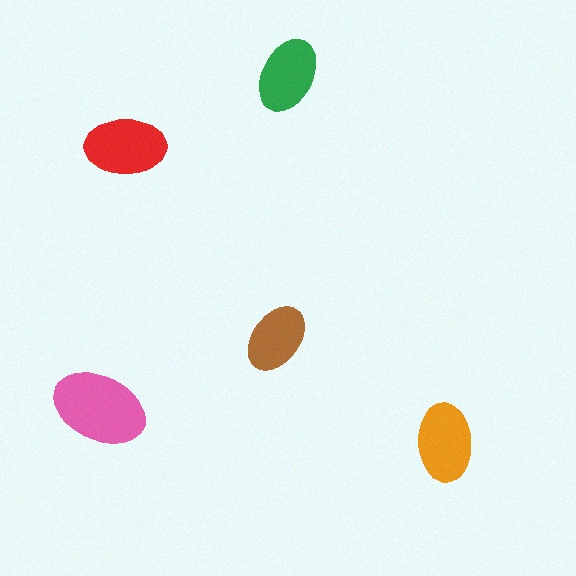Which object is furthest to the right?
The orange ellipse is rightmost.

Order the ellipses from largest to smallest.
the pink one, the red one, the orange one, the green one, the brown one.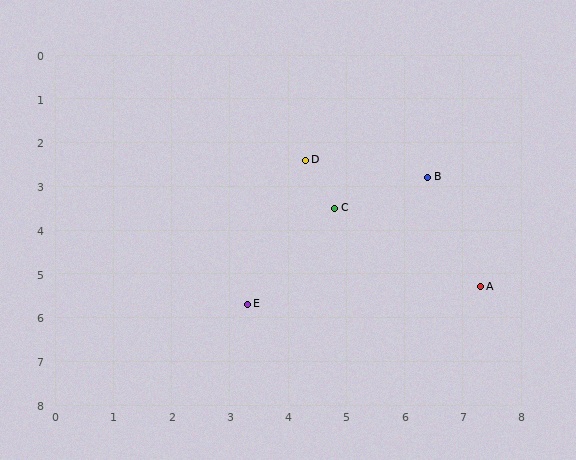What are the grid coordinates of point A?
Point A is at approximately (7.3, 5.3).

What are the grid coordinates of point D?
Point D is at approximately (4.3, 2.4).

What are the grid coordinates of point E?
Point E is at approximately (3.3, 5.7).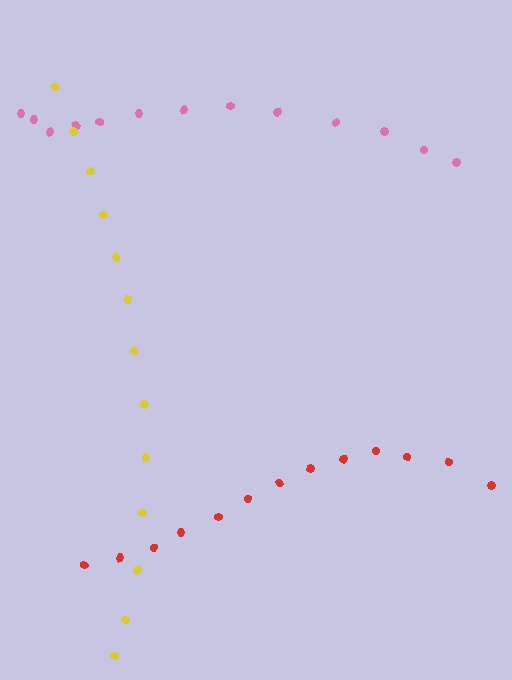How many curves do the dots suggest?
There are 3 distinct paths.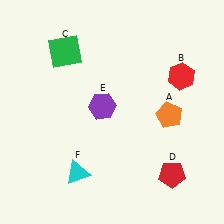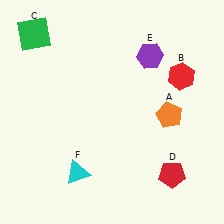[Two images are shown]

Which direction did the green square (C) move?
The green square (C) moved left.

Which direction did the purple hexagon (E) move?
The purple hexagon (E) moved up.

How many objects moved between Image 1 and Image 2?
2 objects moved between the two images.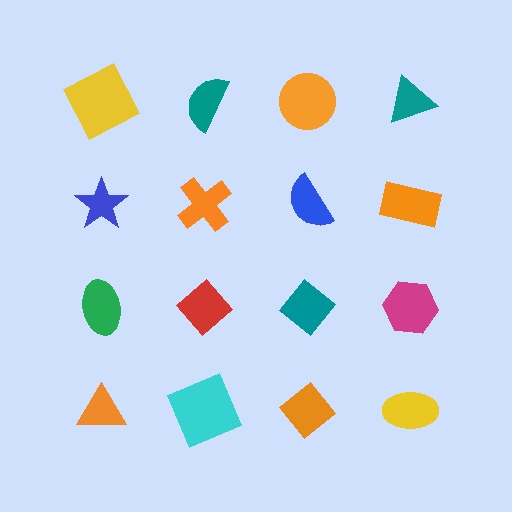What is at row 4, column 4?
A yellow ellipse.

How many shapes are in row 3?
4 shapes.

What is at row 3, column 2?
A red diamond.